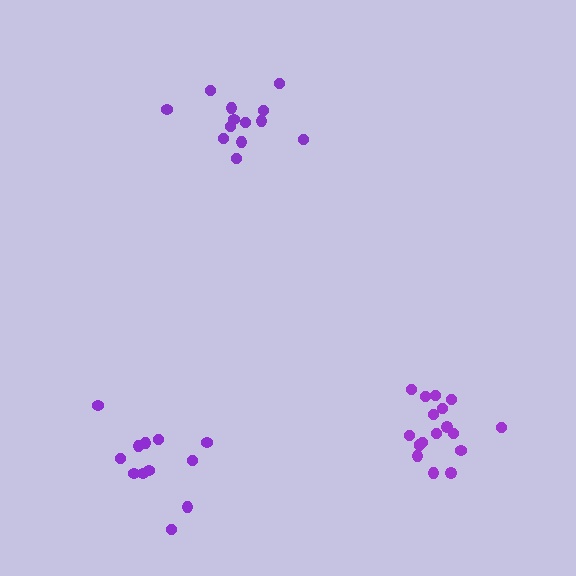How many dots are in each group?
Group 1: 13 dots, Group 2: 18 dots, Group 3: 12 dots (43 total).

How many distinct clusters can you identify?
There are 3 distinct clusters.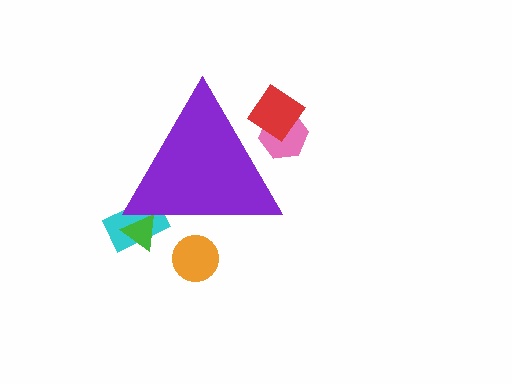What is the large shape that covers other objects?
A purple triangle.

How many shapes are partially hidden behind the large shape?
5 shapes are partially hidden.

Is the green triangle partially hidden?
Yes, the green triangle is partially hidden behind the purple triangle.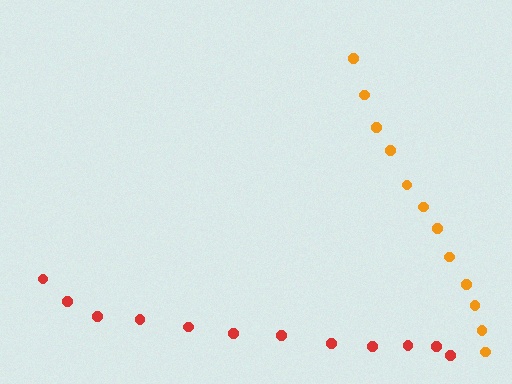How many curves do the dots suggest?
There are 2 distinct paths.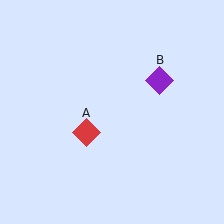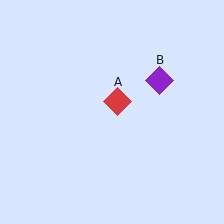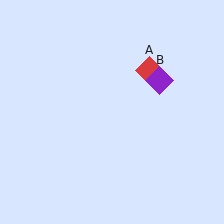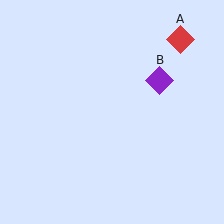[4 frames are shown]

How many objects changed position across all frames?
1 object changed position: red diamond (object A).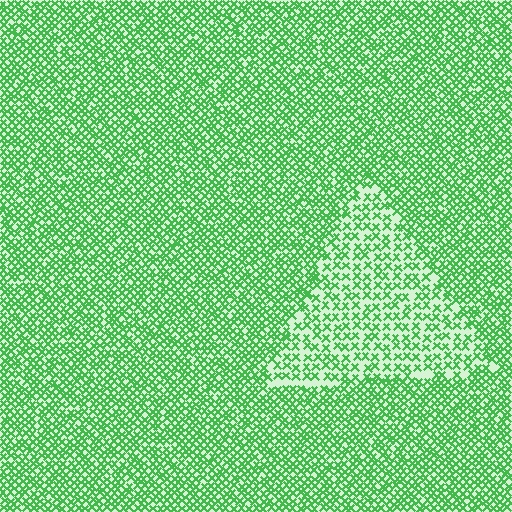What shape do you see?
I see a triangle.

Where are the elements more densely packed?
The elements are more densely packed outside the triangle boundary.